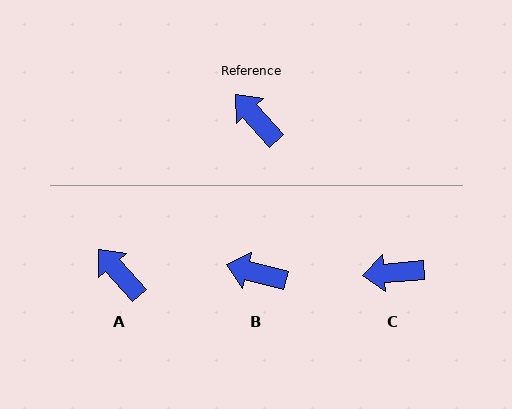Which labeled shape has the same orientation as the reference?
A.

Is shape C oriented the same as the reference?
No, it is off by about 53 degrees.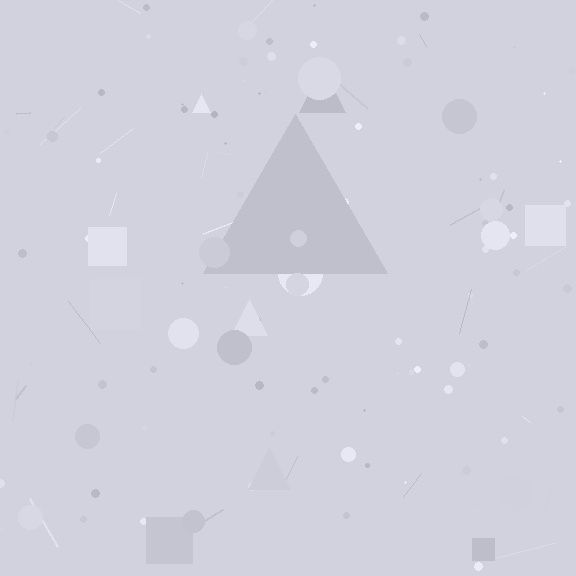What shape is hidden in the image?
A triangle is hidden in the image.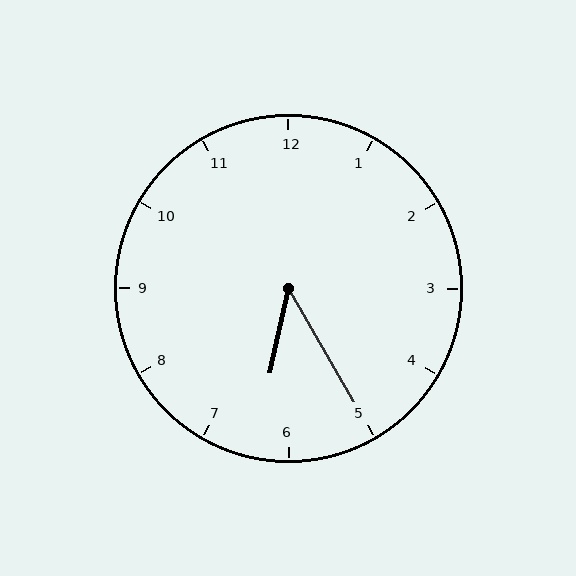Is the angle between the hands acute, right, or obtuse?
It is acute.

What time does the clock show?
6:25.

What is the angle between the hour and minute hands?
Approximately 42 degrees.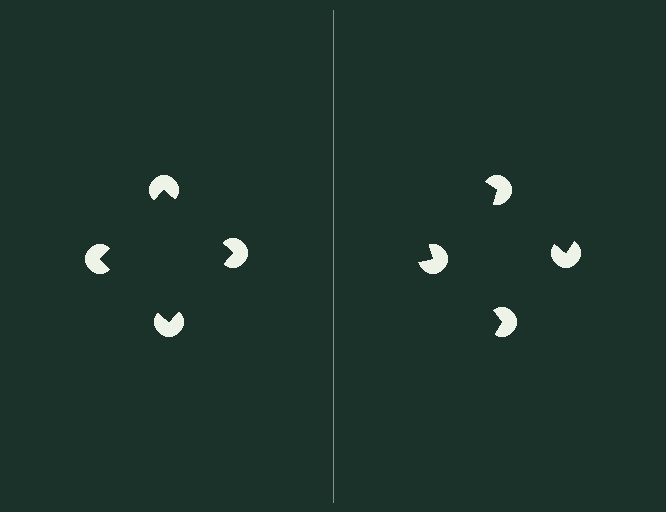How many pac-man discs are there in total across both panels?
8 — 4 on each side.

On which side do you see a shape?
An illusory square appears on the left side. On the right side the wedge cuts are rotated, so no coherent shape forms.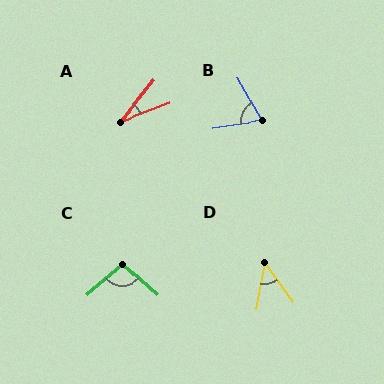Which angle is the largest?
C, at approximately 98 degrees.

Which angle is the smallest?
A, at approximately 31 degrees.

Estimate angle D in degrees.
Approximately 47 degrees.